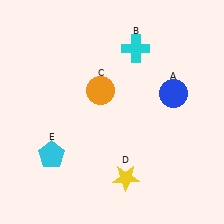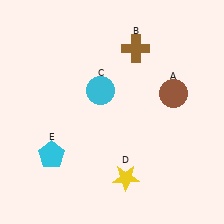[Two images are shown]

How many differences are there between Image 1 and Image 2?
There are 3 differences between the two images.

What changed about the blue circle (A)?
In Image 1, A is blue. In Image 2, it changed to brown.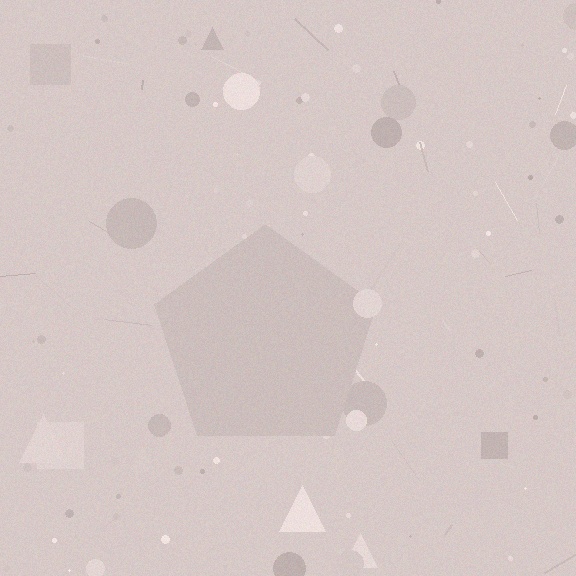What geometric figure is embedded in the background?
A pentagon is embedded in the background.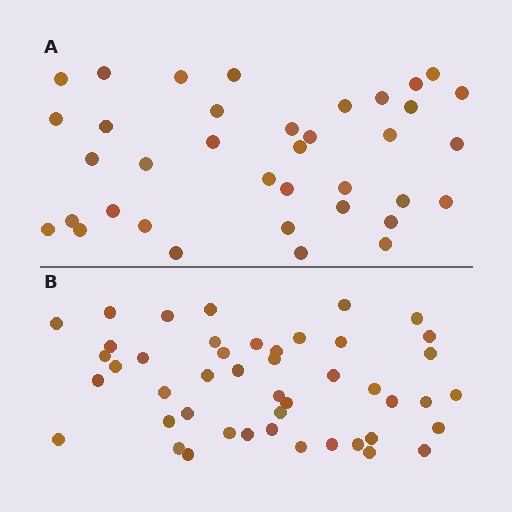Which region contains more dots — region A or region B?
Region B (the bottom region) has more dots.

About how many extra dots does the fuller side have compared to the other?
Region B has roughly 8 or so more dots than region A.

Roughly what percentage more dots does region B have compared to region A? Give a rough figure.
About 25% more.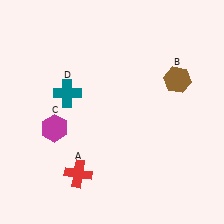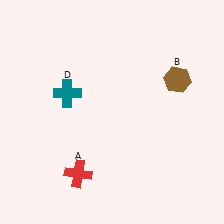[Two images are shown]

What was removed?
The magenta hexagon (C) was removed in Image 2.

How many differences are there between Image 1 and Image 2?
There is 1 difference between the two images.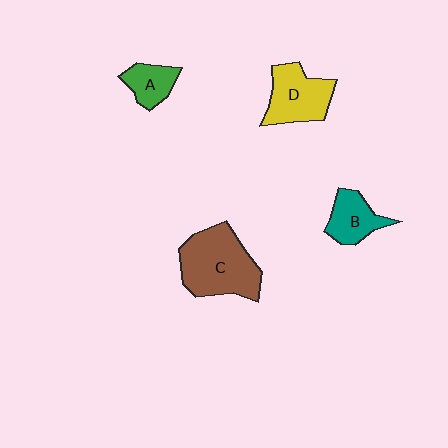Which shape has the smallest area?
Shape A (green).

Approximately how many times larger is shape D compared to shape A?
Approximately 1.8 times.